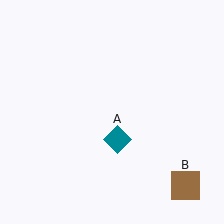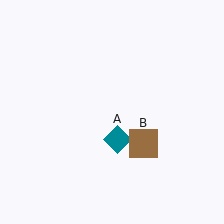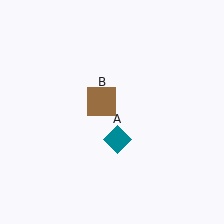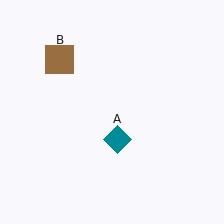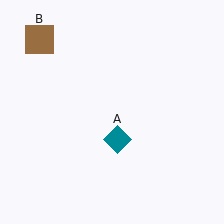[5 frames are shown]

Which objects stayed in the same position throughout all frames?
Teal diamond (object A) remained stationary.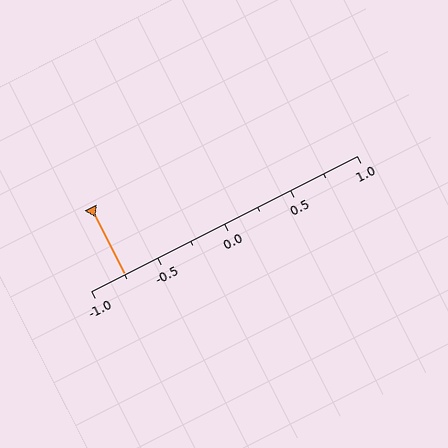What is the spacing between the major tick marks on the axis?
The major ticks are spaced 0.5 apart.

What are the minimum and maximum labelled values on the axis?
The axis runs from -1.0 to 1.0.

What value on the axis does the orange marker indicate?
The marker indicates approximately -0.75.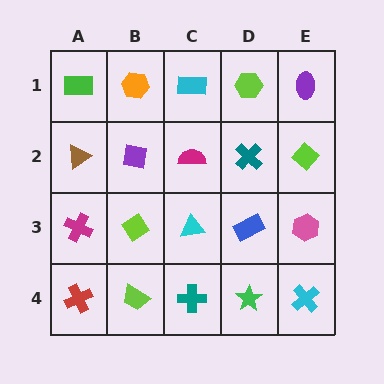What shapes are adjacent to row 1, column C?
A magenta semicircle (row 2, column C), an orange hexagon (row 1, column B), a lime hexagon (row 1, column D).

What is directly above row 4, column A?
A magenta cross.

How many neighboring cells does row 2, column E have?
3.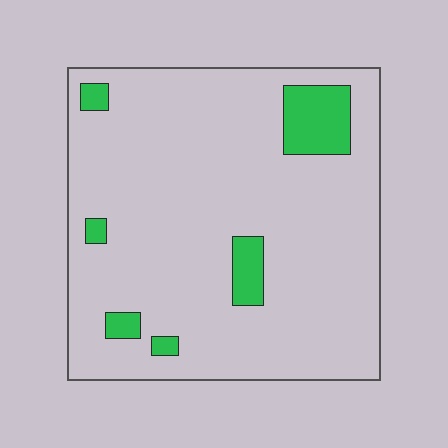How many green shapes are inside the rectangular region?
6.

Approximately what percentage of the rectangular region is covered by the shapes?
Approximately 10%.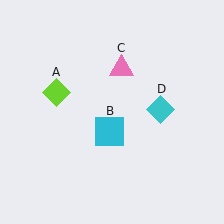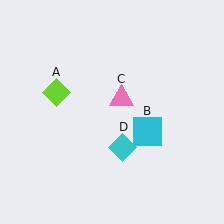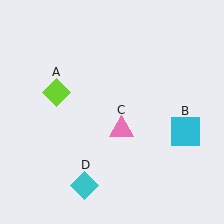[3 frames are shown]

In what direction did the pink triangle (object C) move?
The pink triangle (object C) moved down.